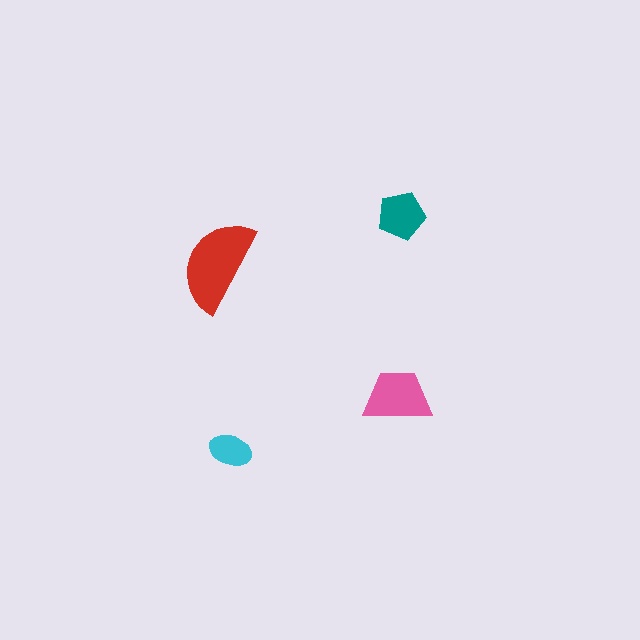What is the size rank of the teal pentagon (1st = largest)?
3rd.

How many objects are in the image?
There are 4 objects in the image.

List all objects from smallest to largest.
The cyan ellipse, the teal pentagon, the pink trapezoid, the red semicircle.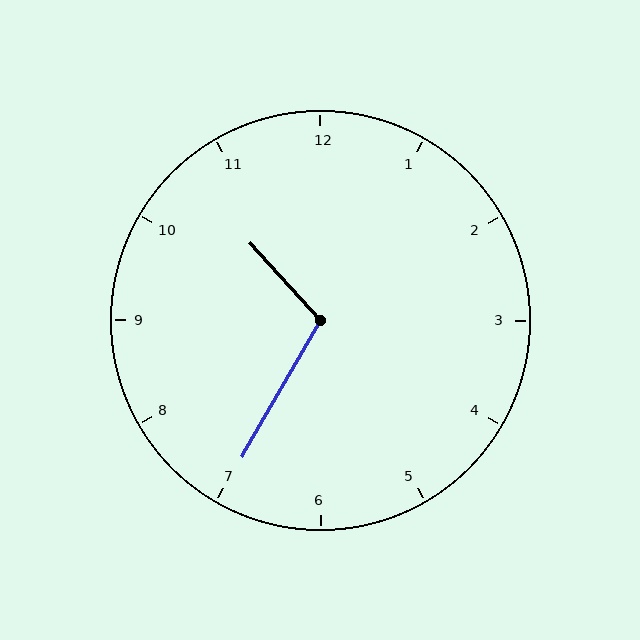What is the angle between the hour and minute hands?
Approximately 108 degrees.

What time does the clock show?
10:35.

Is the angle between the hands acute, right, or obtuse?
It is obtuse.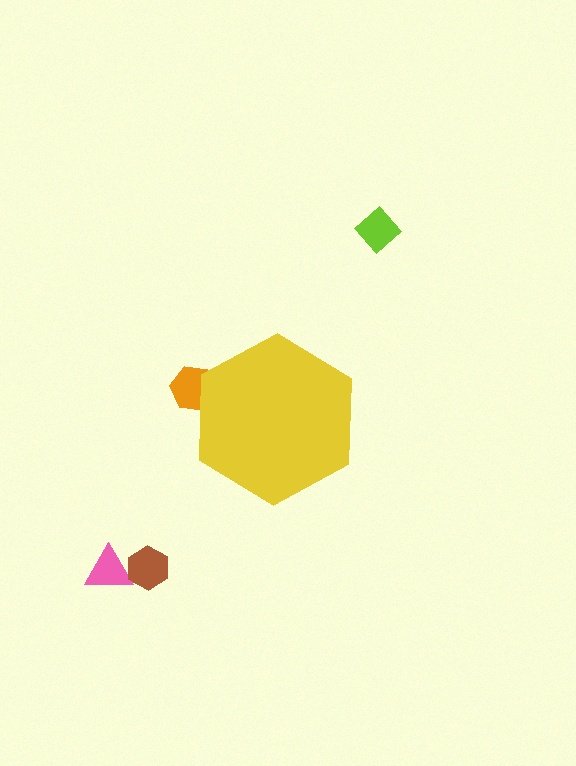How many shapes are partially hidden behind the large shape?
1 shape is partially hidden.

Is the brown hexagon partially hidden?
No, the brown hexagon is fully visible.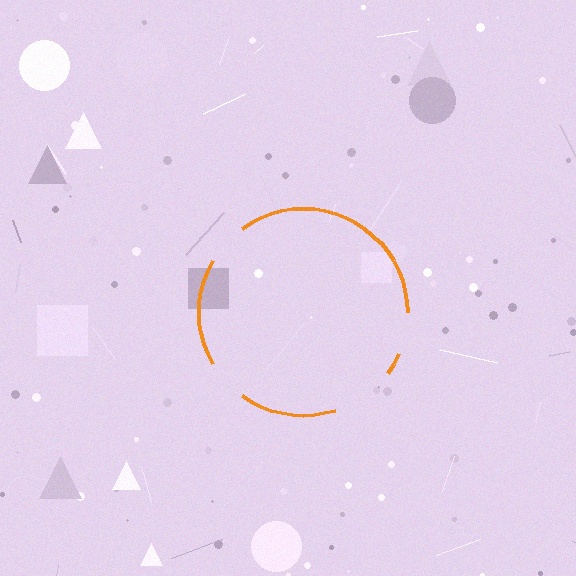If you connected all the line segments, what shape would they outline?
They would outline a circle.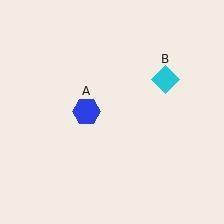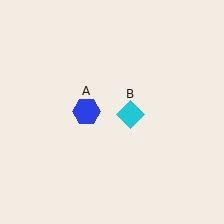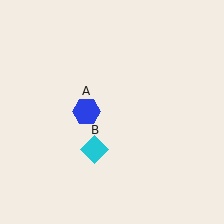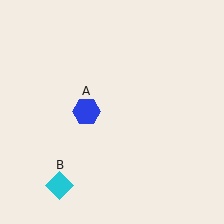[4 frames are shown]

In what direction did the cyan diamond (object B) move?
The cyan diamond (object B) moved down and to the left.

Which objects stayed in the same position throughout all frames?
Blue hexagon (object A) remained stationary.